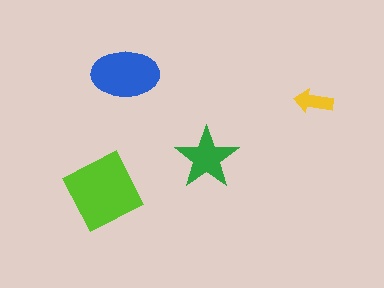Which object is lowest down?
The lime square is bottommost.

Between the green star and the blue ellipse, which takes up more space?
The blue ellipse.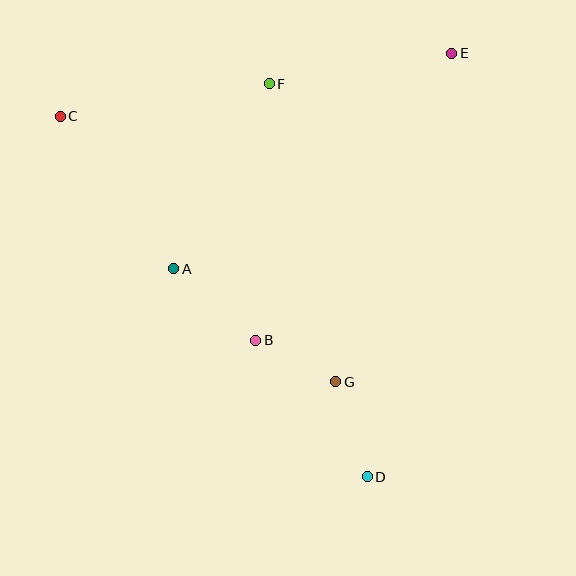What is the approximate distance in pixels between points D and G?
The distance between D and G is approximately 100 pixels.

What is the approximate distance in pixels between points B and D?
The distance between B and D is approximately 176 pixels.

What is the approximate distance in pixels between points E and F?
The distance between E and F is approximately 185 pixels.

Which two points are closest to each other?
Points B and G are closest to each other.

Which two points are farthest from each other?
Points C and D are farthest from each other.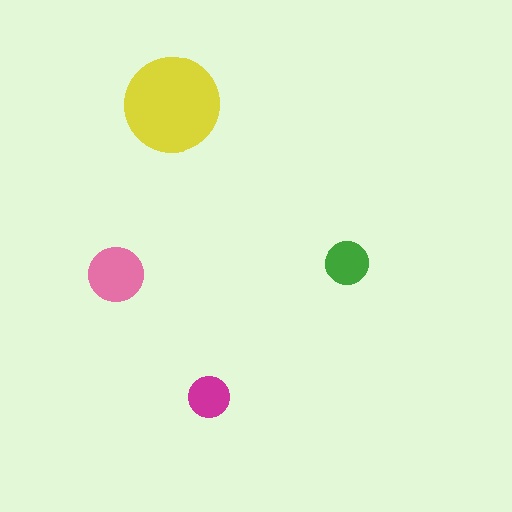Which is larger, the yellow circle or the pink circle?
The yellow one.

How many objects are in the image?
There are 4 objects in the image.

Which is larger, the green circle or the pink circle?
The pink one.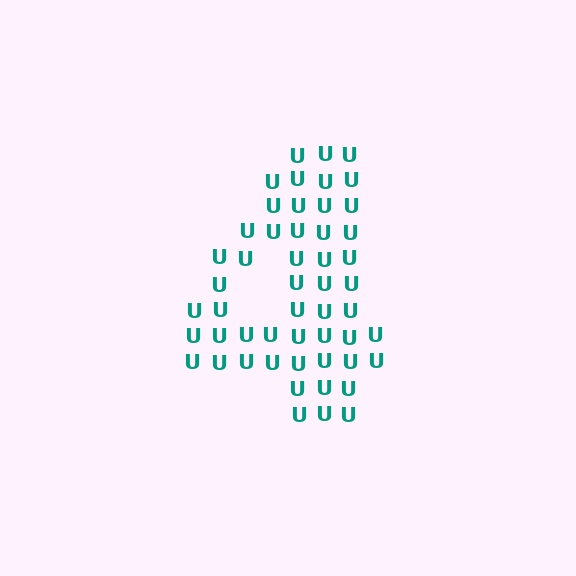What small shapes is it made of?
It is made of small letter U's.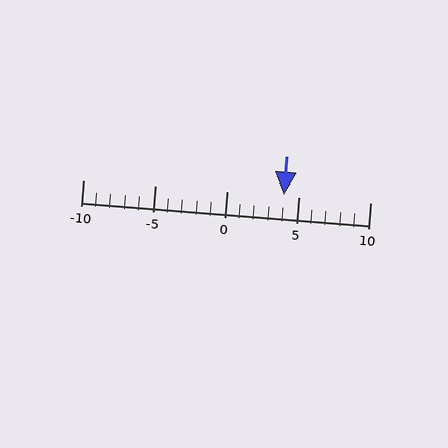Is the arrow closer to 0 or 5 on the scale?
The arrow is closer to 5.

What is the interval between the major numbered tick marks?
The major tick marks are spaced 5 units apart.